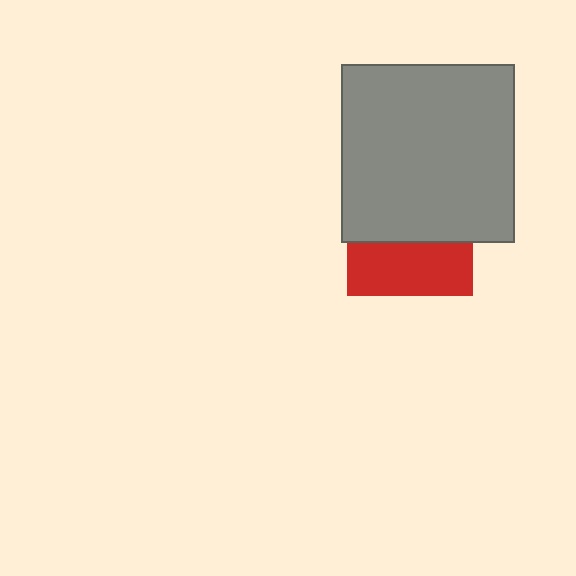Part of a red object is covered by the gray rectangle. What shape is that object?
It is a square.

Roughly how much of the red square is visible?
A small part of it is visible (roughly 42%).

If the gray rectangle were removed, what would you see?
You would see the complete red square.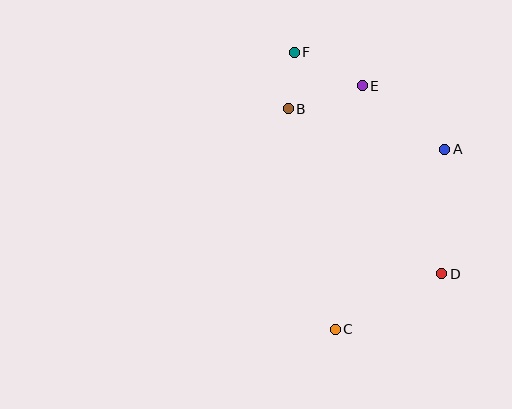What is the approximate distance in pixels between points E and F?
The distance between E and F is approximately 76 pixels.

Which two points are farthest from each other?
Points C and F are farthest from each other.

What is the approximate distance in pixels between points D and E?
The distance between D and E is approximately 204 pixels.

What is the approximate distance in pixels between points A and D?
The distance between A and D is approximately 124 pixels.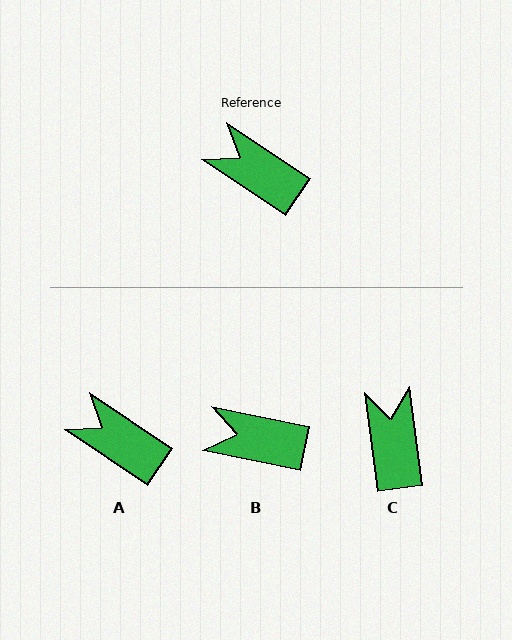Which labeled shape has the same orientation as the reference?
A.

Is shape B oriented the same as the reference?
No, it is off by about 22 degrees.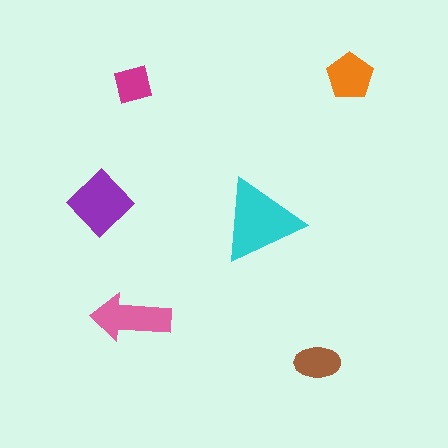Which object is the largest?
The cyan triangle.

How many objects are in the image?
There are 6 objects in the image.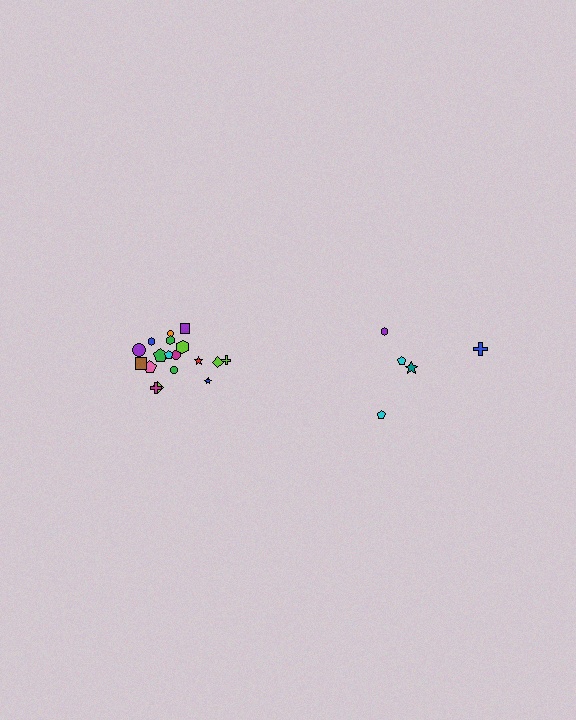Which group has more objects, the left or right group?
The left group.